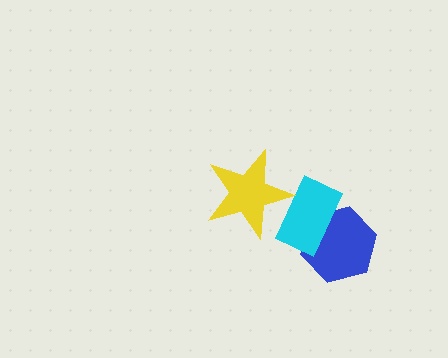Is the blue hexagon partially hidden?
Yes, it is partially covered by another shape.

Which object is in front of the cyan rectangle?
The yellow star is in front of the cyan rectangle.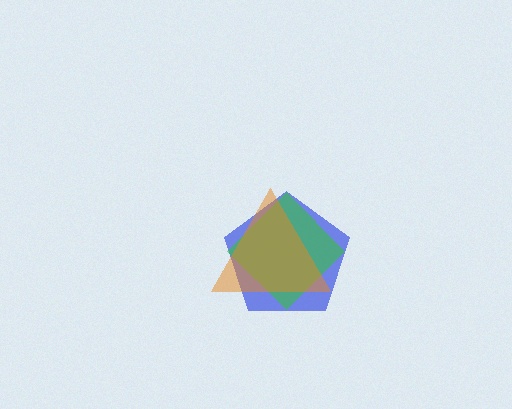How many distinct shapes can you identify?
There are 3 distinct shapes: a blue pentagon, a green diamond, an orange triangle.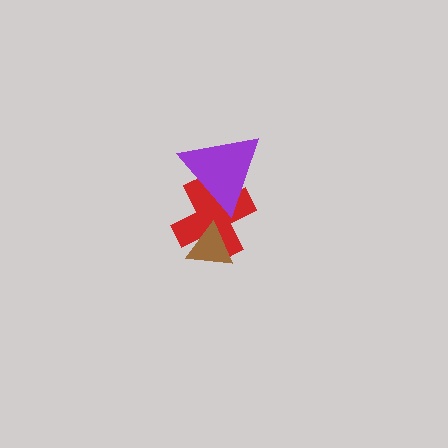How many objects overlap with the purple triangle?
1 object overlaps with the purple triangle.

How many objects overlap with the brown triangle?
1 object overlaps with the brown triangle.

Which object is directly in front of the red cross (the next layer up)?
The purple triangle is directly in front of the red cross.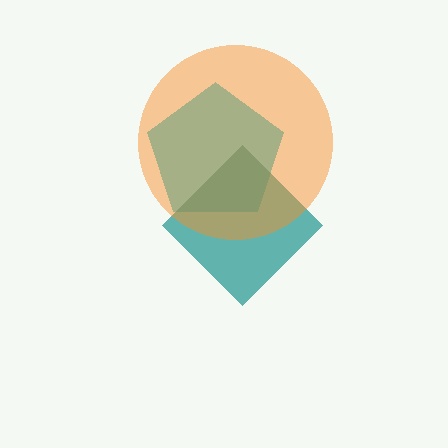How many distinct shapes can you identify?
There are 3 distinct shapes: a cyan pentagon, a teal diamond, an orange circle.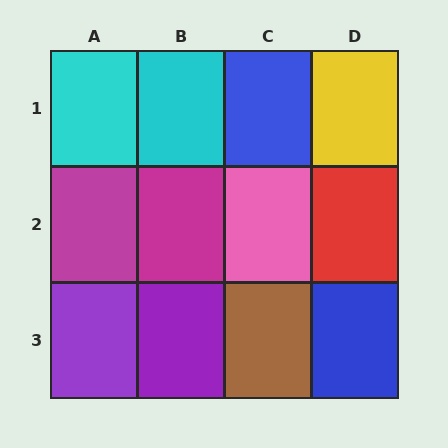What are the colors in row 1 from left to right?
Cyan, cyan, blue, yellow.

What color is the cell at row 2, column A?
Magenta.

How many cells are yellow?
1 cell is yellow.